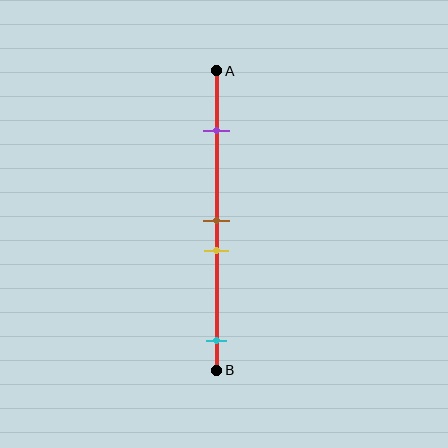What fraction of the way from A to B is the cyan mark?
The cyan mark is approximately 90% (0.9) of the way from A to B.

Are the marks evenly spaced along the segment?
No, the marks are not evenly spaced.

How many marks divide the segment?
There are 4 marks dividing the segment.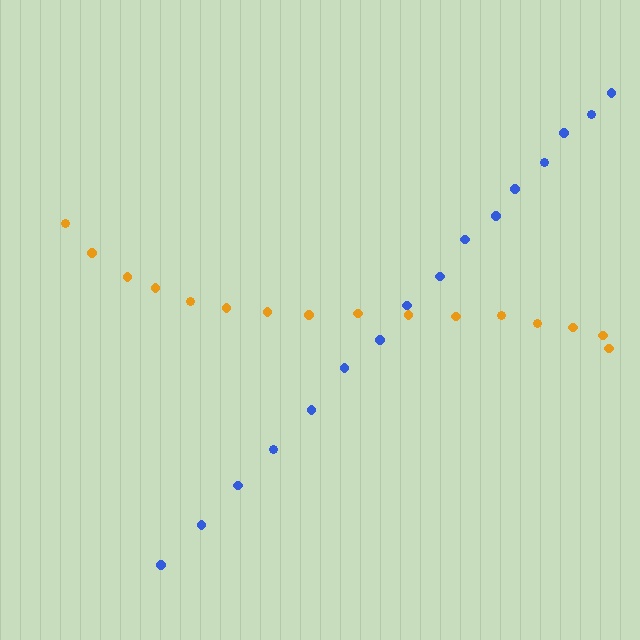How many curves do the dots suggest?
There are 2 distinct paths.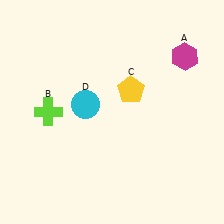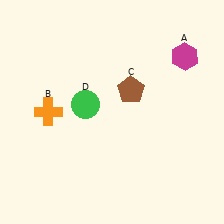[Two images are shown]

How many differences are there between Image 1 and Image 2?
There are 3 differences between the two images.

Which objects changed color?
B changed from lime to orange. C changed from yellow to brown. D changed from cyan to green.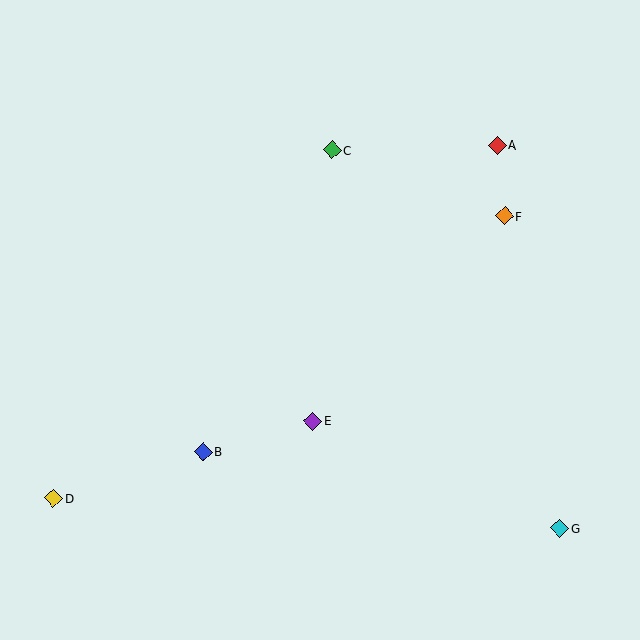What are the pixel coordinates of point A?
Point A is at (498, 145).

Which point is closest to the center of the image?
Point E at (313, 421) is closest to the center.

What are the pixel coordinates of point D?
Point D is at (54, 498).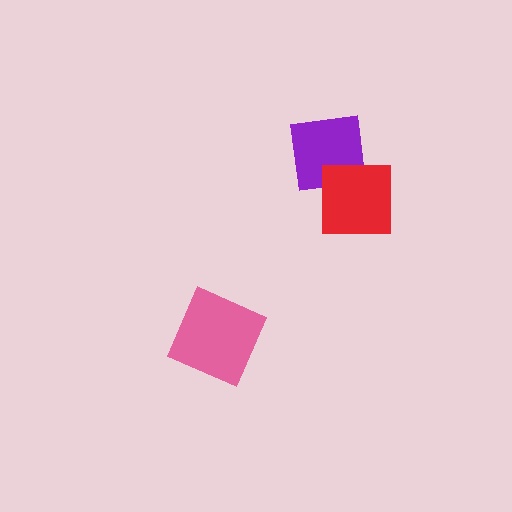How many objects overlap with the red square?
1 object overlaps with the red square.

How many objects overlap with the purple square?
1 object overlaps with the purple square.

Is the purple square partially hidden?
Yes, it is partially covered by another shape.